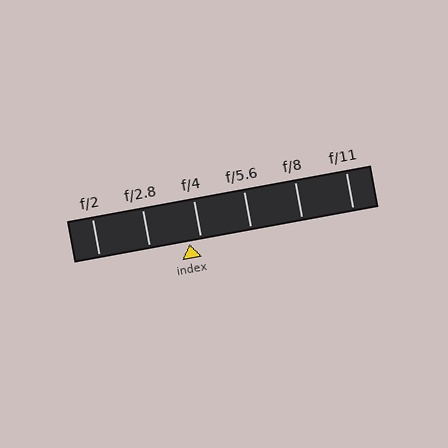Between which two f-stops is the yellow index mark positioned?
The index mark is between f/2.8 and f/4.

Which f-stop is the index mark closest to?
The index mark is closest to f/4.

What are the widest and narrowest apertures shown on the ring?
The widest aperture shown is f/2 and the narrowest is f/11.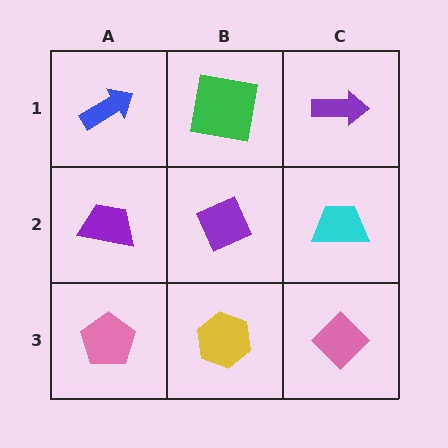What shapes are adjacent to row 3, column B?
A purple diamond (row 2, column B), a pink pentagon (row 3, column A), a pink diamond (row 3, column C).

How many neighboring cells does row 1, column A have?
2.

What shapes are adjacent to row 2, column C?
A purple arrow (row 1, column C), a pink diamond (row 3, column C), a purple diamond (row 2, column B).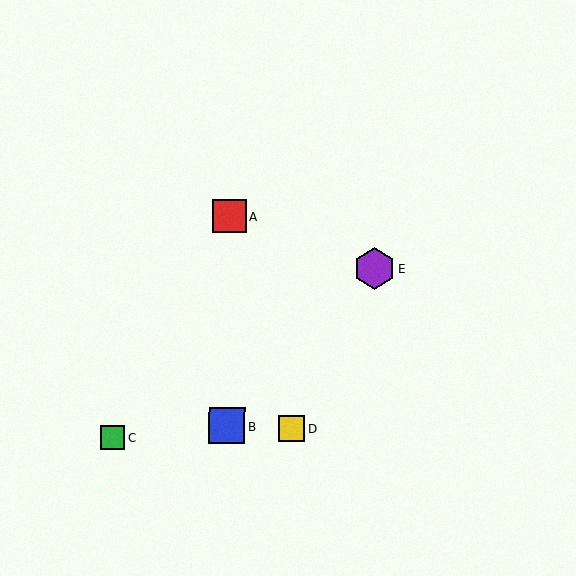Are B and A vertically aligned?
Yes, both are at x≈227.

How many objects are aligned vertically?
2 objects (A, B) are aligned vertically.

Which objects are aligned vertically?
Objects A, B are aligned vertically.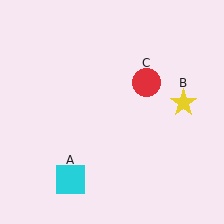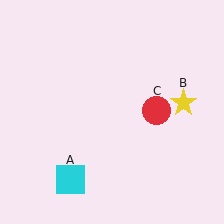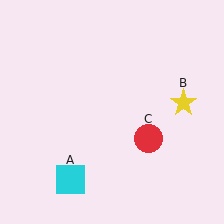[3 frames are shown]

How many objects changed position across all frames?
1 object changed position: red circle (object C).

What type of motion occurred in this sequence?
The red circle (object C) rotated clockwise around the center of the scene.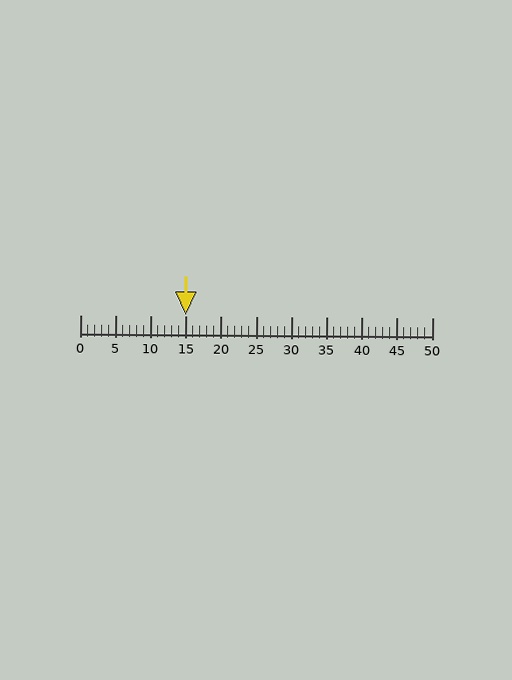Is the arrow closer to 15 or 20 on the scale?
The arrow is closer to 15.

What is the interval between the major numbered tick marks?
The major tick marks are spaced 5 units apart.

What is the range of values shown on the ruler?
The ruler shows values from 0 to 50.